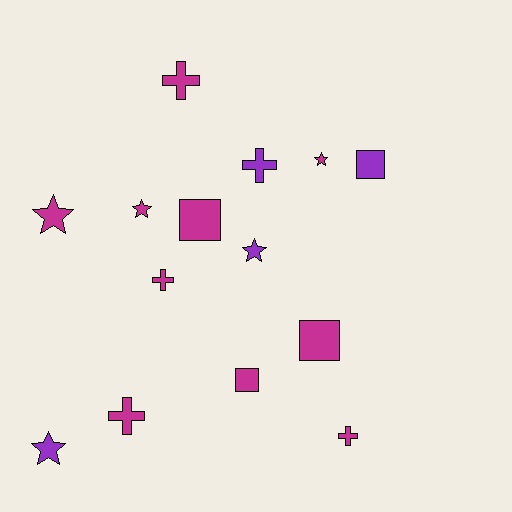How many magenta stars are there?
There are 3 magenta stars.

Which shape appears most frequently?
Cross, with 5 objects.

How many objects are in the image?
There are 14 objects.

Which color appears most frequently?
Magenta, with 10 objects.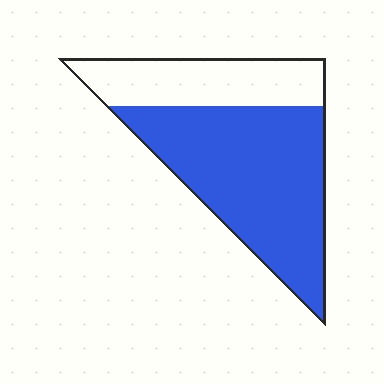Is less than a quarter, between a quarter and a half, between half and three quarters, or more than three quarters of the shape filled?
Between half and three quarters.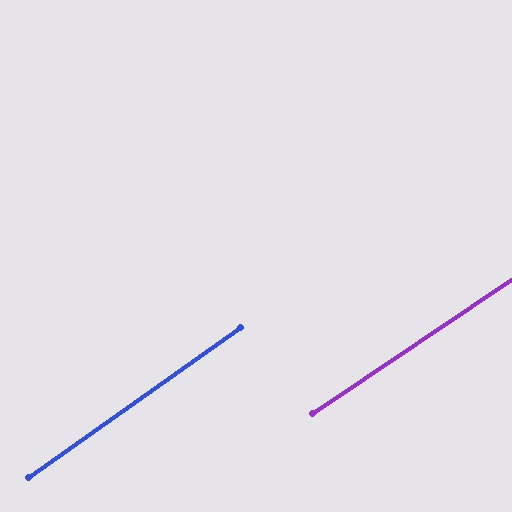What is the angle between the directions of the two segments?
Approximately 2 degrees.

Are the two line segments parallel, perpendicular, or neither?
Parallel — their directions differ by only 1.5°.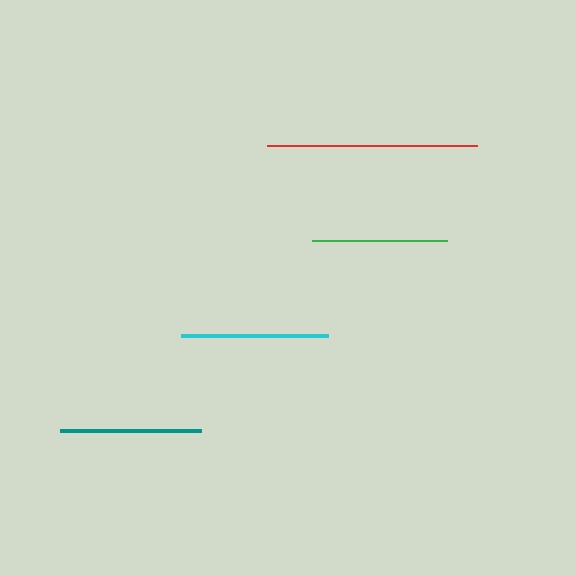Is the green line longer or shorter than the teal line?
The teal line is longer than the green line.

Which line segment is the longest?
The red line is the longest at approximately 210 pixels.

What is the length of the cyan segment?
The cyan segment is approximately 147 pixels long.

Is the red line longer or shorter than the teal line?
The red line is longer than the teal line.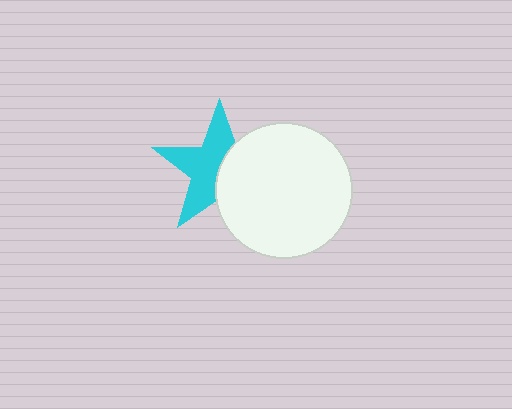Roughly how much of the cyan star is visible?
About half of it is visible (roughly 57%).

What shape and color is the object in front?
The object in front is a white circle.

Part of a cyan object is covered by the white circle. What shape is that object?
It is a star.